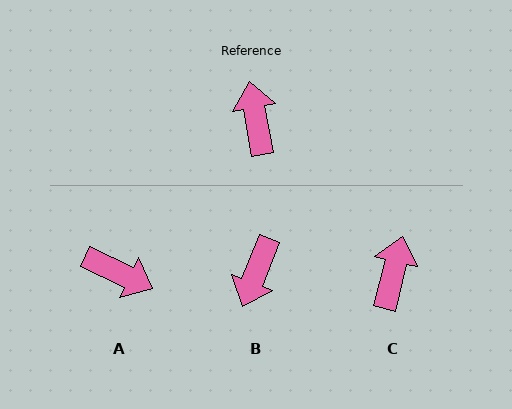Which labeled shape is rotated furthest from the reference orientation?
B, about 148 degrees away.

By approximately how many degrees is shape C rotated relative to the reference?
Approximately 24 degrees clockwise.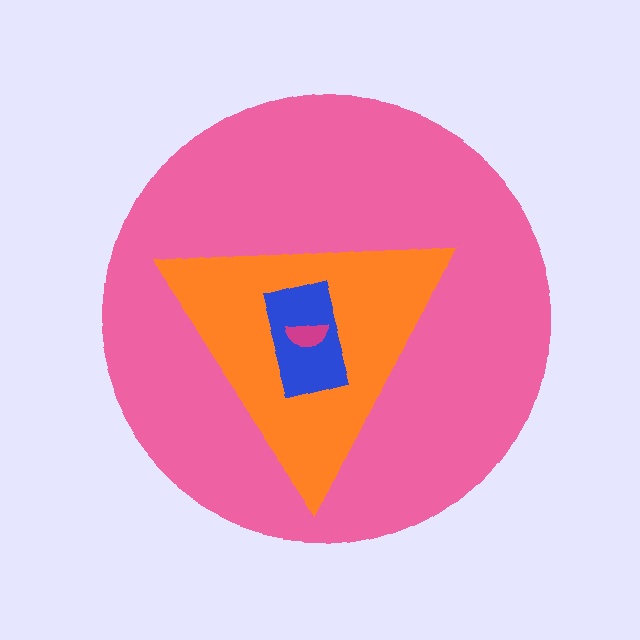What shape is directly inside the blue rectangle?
The magenta semicircle.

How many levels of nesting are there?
4.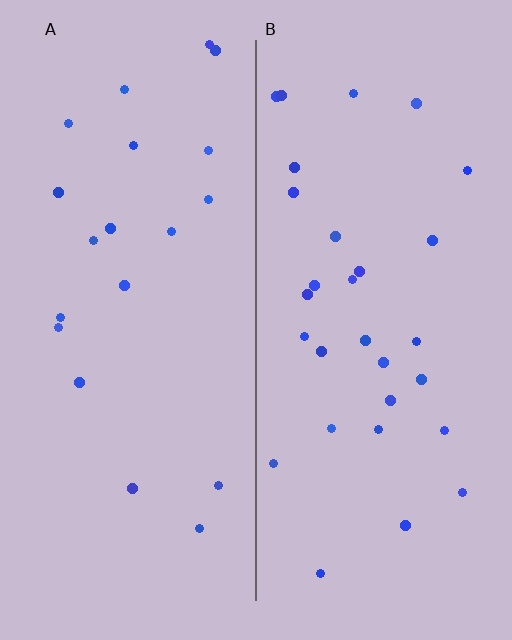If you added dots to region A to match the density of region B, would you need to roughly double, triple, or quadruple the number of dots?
Approximately double.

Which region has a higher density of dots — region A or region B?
B (the right).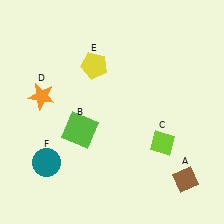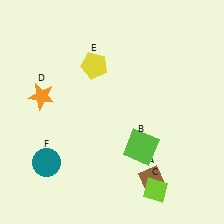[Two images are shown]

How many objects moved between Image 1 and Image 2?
3 objects moved between the two images.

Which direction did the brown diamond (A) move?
The brown diamond (A) moved left.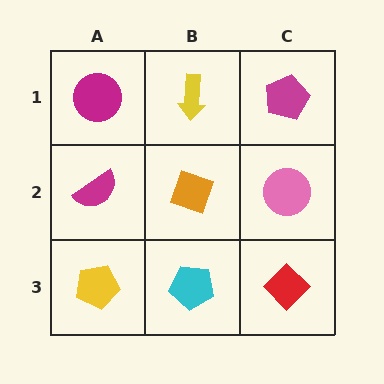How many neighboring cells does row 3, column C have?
2.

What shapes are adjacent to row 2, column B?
A yellow arrow (row 1, column B), a cyan pentagon (row 3, column B), a magenta semicircle (row 2, column A), a pink circle (row 2, column C).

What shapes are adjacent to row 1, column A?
A magenta semicircle (row 2, column A), a yellow arrow (row 1, column B).